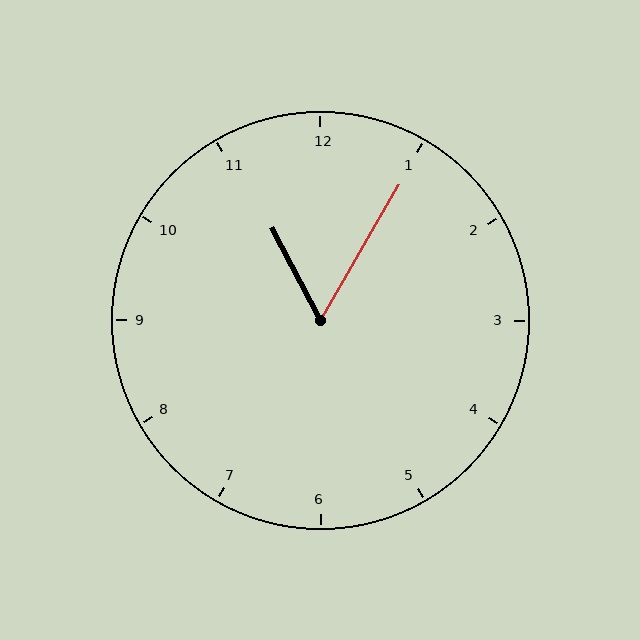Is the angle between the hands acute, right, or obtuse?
It is acute.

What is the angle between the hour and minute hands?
Approximately 58 degrees.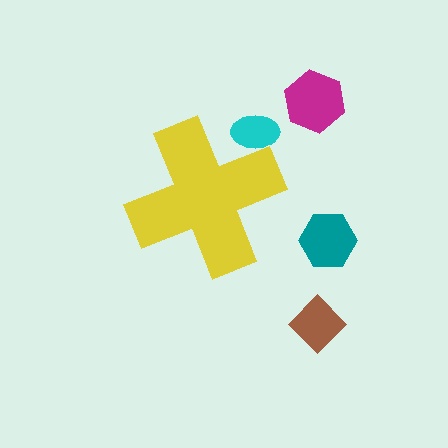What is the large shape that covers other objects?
A yellow cross.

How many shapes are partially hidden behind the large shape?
1 shape is partially hidden.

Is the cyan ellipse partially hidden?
Yes, the cyan ellipse is partially hidden behind the yellow cross.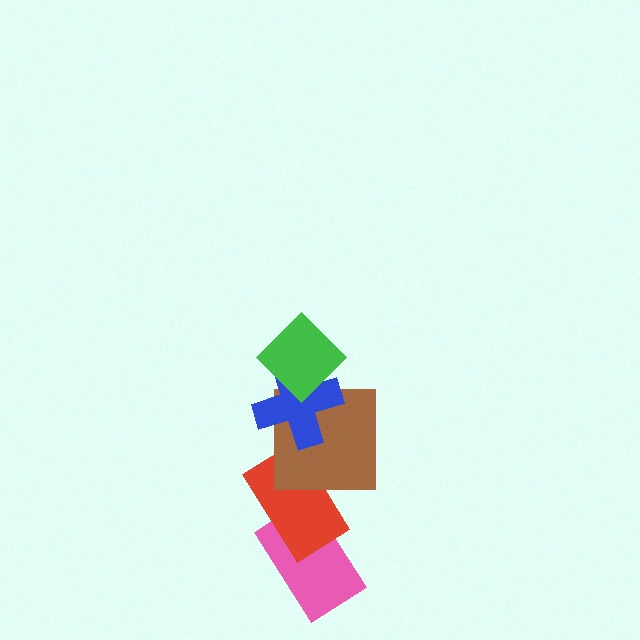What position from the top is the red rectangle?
The red rectangle is 4th from the top.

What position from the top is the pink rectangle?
The pink rectangle is 5th from the top.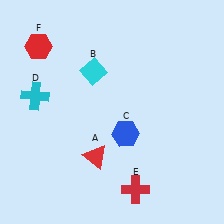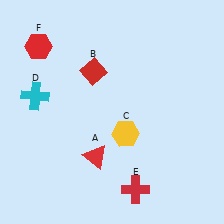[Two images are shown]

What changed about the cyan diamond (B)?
In Image 1, B is cyan. In Image 2, it changed to red.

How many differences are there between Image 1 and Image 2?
There are 2 differences between the two images.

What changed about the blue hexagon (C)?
In Image 1, C is blue. In Image 2, it changed to yellow.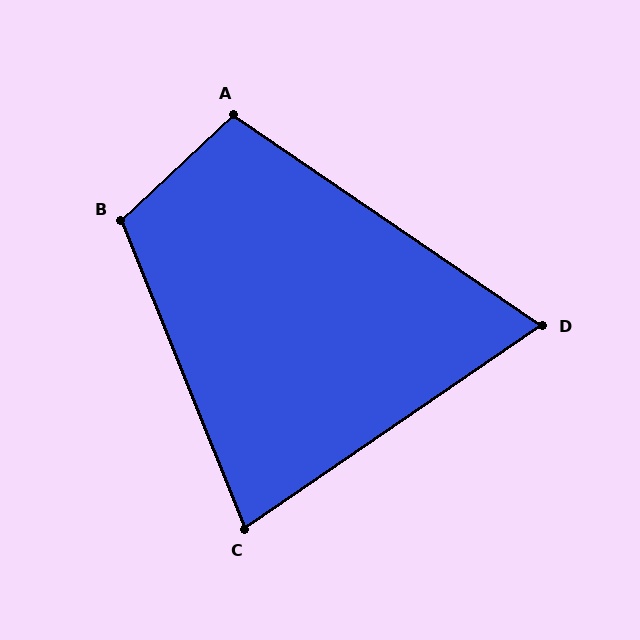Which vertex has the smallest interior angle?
D, at approximately 69 degrees.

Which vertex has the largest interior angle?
B, at approximately 111 degrees.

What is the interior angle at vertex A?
Approximately 103 degrees (obtuse).